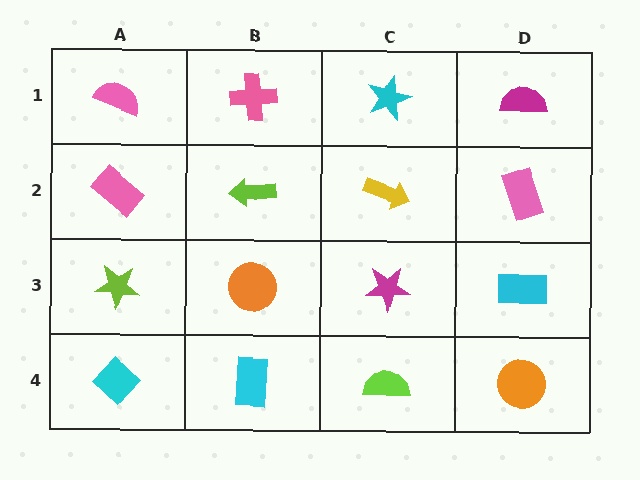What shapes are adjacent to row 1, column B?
A lime arrow (row 2, column B), a pink semicircle (row 1, column A), a cyan star (row 1, column C).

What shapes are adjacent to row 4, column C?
A magenta star (row 3, column C), a cyan rectangle (row 4, column B), an orange circle (row 4, column D).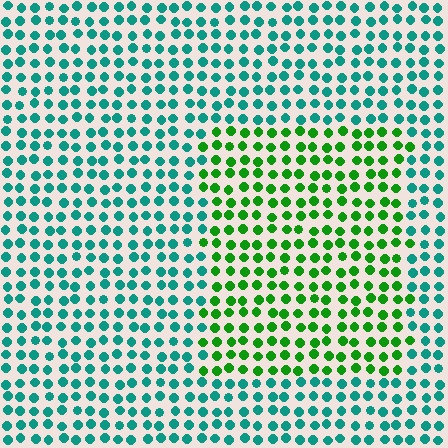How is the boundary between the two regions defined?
The boundary is defined purely by a slight shift in hue (about 51 degrees). Spacing, size, and orientation are identical on both sides.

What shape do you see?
I see a rectangle.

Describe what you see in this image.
The image is filled with small teal elements in a uniform arrangement. A rectangle-shaped region is visible where the elements are tinted to a slightly different hue, forming a subtle color boundary.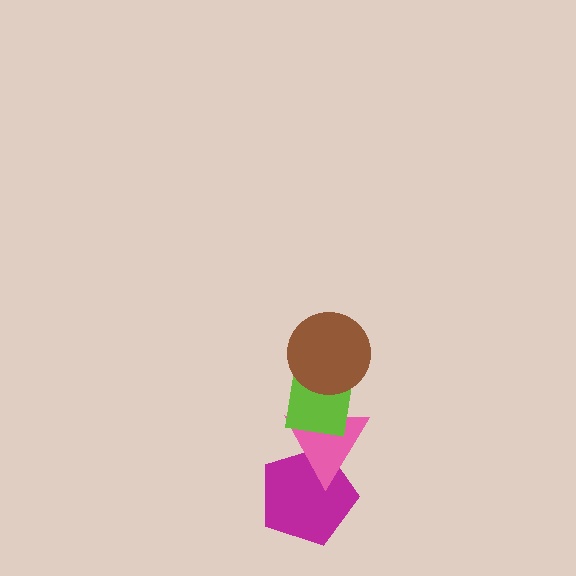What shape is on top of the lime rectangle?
The brown circle is on top of the lime rectangle.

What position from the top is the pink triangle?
The pink triangle is 3rd from the top.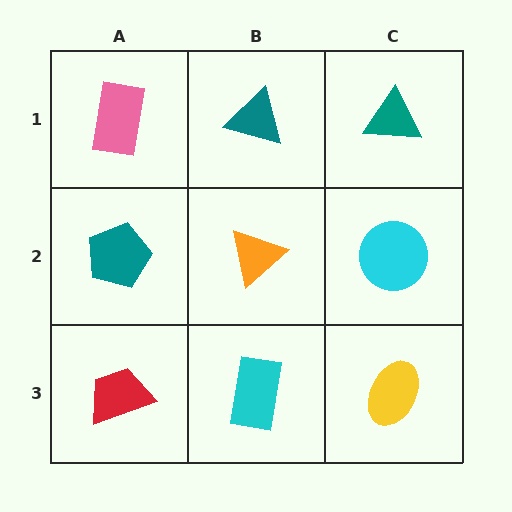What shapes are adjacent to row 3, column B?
An orange triangle (row 2, column B), a red trapezoid (row 3, column A), a yellow ellipse (row 3, column C).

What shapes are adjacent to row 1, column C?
A cyan circle (row 2, column C), a teal triangle (row 1, column B).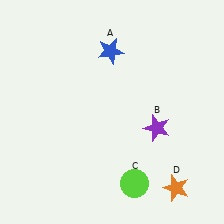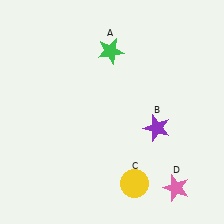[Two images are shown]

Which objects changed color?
A changed from blue to green. C changed from lime to yellow. D changed from orange to pink.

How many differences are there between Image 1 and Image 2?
There are 3 differences between the two images.